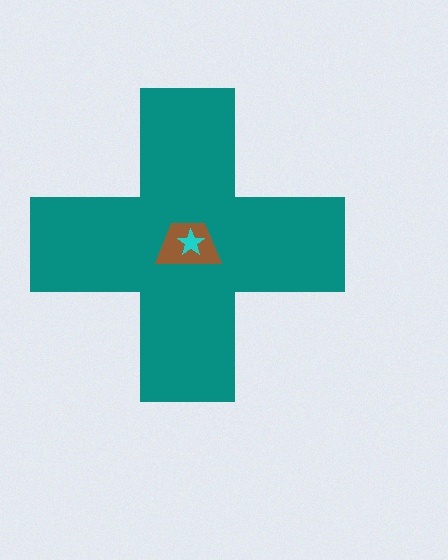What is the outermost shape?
The teal cross.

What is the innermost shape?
The cyan star.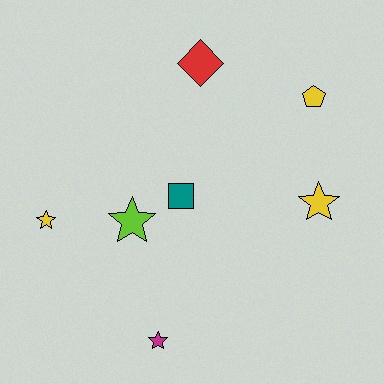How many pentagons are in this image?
There is 1 pentagon.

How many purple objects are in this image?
There are no purple objects.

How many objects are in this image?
There are 7 objects.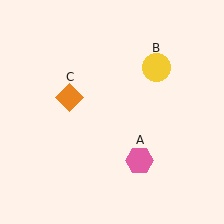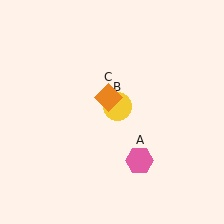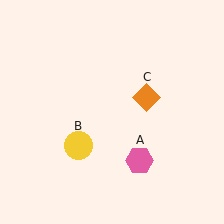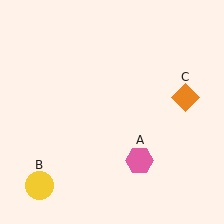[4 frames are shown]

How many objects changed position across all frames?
2 objects changed position: yellow circle (object B), orange diamond (object C).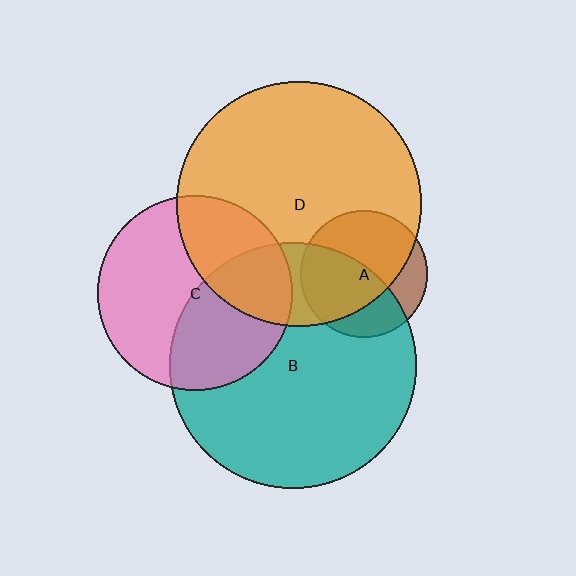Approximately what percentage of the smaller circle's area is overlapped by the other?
Approximately 70%.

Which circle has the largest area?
Circle B (teal).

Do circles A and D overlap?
Yes.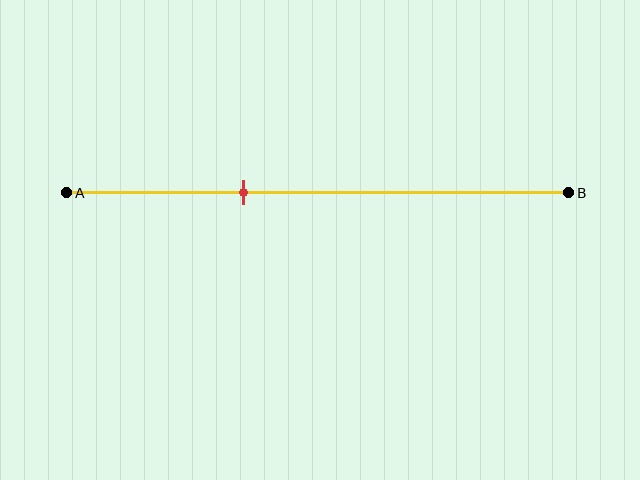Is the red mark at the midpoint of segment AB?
No, the mark is at about 35% from A, not at the 50% midpoint.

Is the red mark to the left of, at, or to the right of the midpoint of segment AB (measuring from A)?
The red mark is to the left of the midpoint of segment AB.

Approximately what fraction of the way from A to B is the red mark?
The red mark is approximately 35% of the way from A to B.